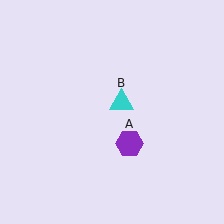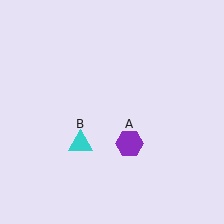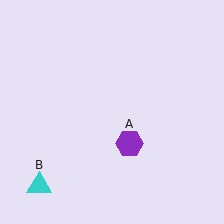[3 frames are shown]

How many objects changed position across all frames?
1 object changed position: cyan triangle (object B).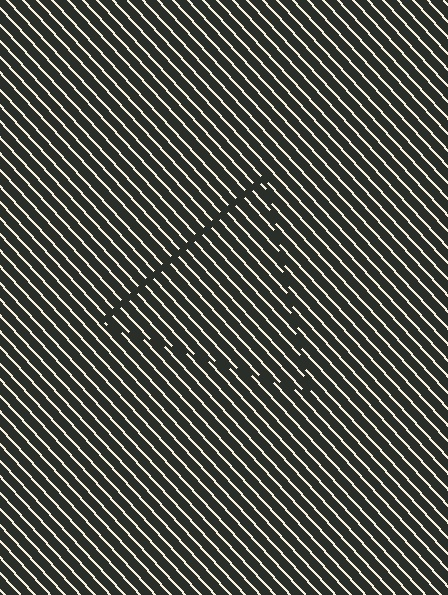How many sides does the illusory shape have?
3 sides — the line-ends trace a triangle.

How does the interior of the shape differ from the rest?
The interior of the shape contains the same grating, shifted by half a period — the contour is defined by the phase discontinuity where line-ends from the inner and outer gratings abut.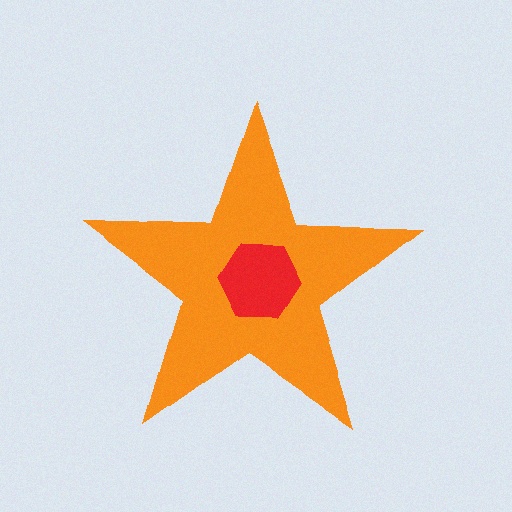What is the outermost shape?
The orange star.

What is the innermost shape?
The red hexagon.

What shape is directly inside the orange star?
The red hexagon.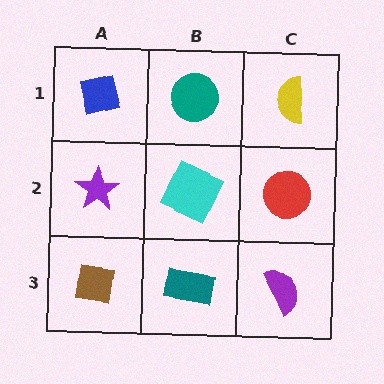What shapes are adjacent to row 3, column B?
A cyan square (row 2, column B), a brown square (row 3, column A), a purple semicircle (row 3, column C).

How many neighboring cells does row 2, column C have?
3.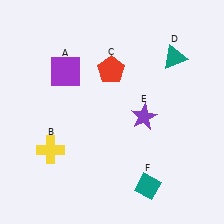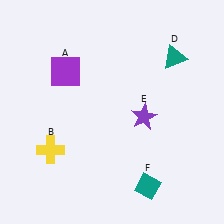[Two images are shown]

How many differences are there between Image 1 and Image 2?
There is 1 difference between the two images.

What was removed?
The red pentagon (C) was removed in Image 2.